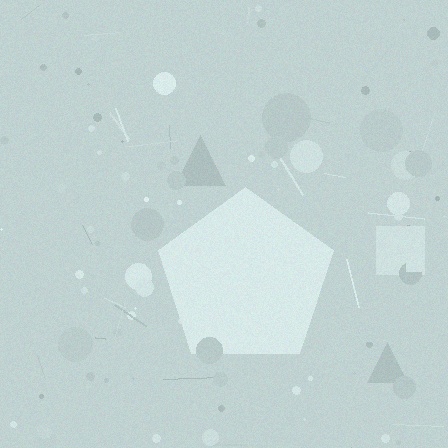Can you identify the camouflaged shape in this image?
The camouflaged shape is a pentagon.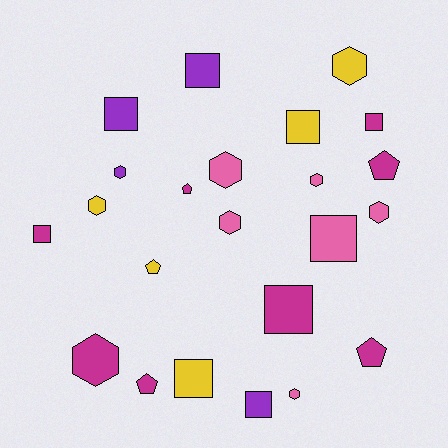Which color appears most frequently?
Magenta, with 8 objects.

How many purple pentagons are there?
There are no purple pentagons.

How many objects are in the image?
There are 23 objects.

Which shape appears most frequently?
Square, with 9 objects.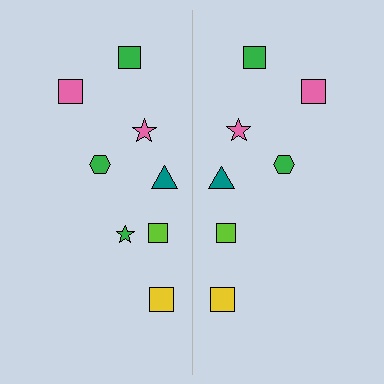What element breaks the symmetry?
A green star is missing from the right side.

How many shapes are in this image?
There are 15 shapes in this image.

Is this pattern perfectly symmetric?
No, the pattern is not perfectly symmetric. A green star is missing from the right side.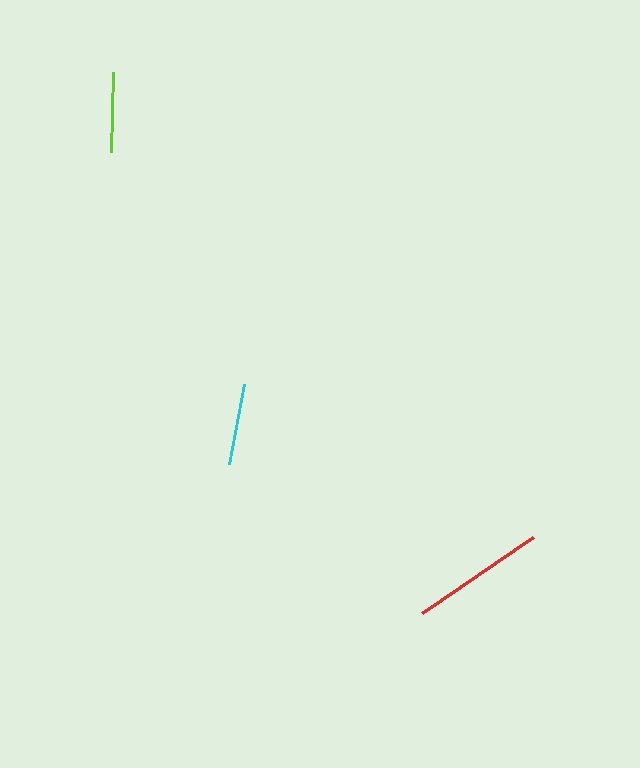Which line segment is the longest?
The red line is the longest at approximately 134 pixels.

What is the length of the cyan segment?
The cyan segment is approximately 82 pixels long.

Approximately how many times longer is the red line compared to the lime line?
The red line is approximately 1.7 times the length of the lime line.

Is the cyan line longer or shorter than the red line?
The red line is longer than the cyan line.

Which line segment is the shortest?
The lime line is the shortest at approximately 80 pixels.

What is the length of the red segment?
The red segment is approximately 134 pixels long.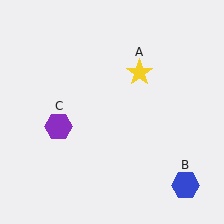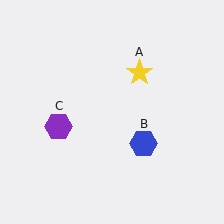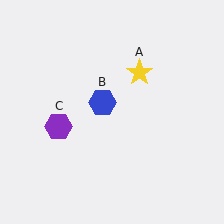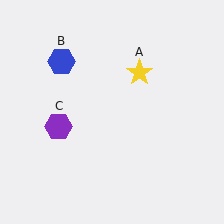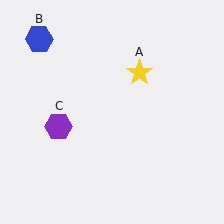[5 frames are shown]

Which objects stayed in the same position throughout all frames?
Yellow star (object A) and purple hexagon (object C) remained stationary.